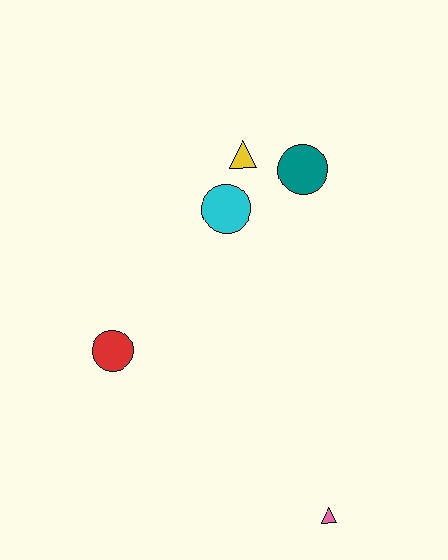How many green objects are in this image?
There are no green objects.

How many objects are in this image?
There are 5 objects.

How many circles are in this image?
There are 3 circles.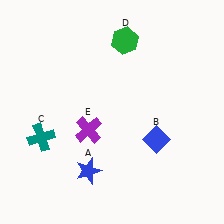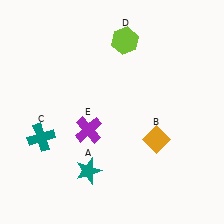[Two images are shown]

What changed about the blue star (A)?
In Image 1, A is blue. In Image 2, it changed to teal.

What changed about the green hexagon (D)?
In Image 1, D is green. In Image 2, it changed to lime.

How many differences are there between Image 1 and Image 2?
There are 3 differences between the two images.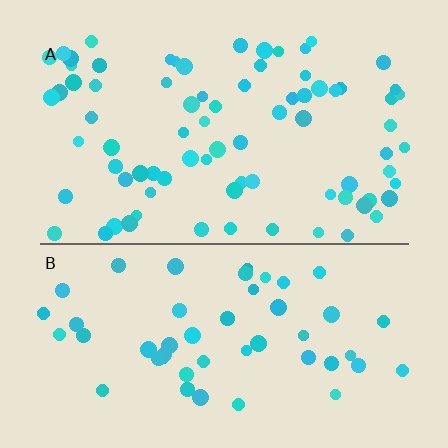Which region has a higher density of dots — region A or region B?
A (the top).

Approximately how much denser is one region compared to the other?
Approximately 1.6× — region A over region B.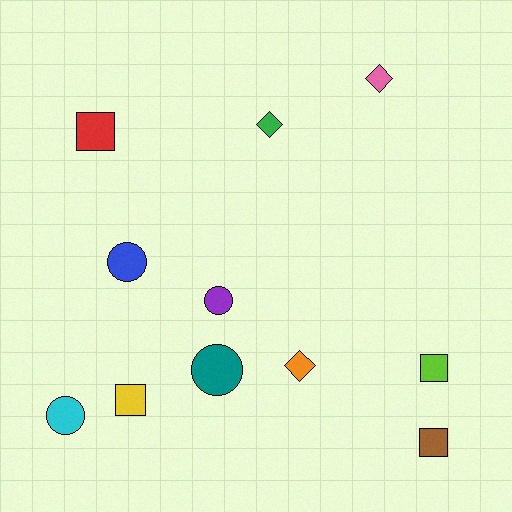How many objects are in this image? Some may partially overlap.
There are 11 objects.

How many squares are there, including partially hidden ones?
There are 4 squares.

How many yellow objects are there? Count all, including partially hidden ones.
There is 1 yellow object.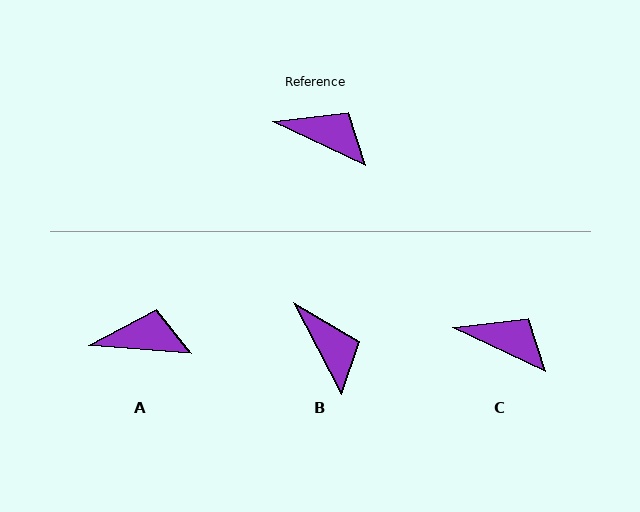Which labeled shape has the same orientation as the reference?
C.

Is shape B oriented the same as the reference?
No, it is off by about 38 degrees.